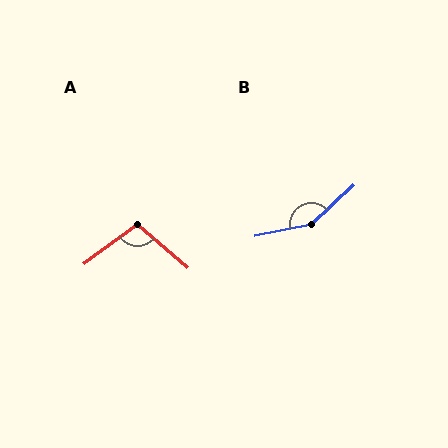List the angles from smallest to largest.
A (103°), B (148°).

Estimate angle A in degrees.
Approximately 103 degrees.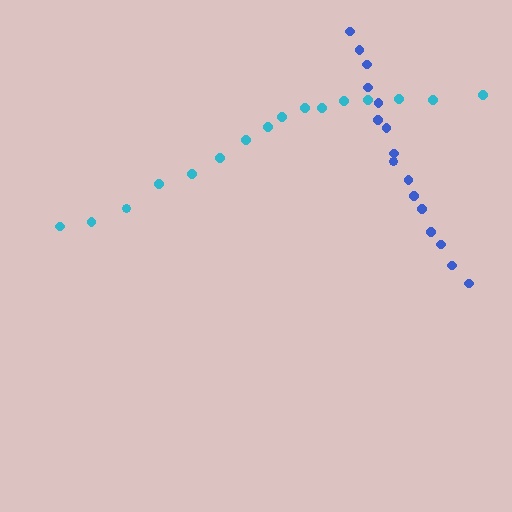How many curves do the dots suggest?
There are 2 distinct paths.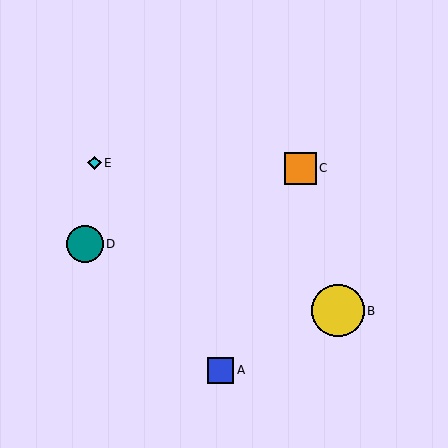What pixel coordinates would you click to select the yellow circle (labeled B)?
Click at (338, 311) to select the yellow circle B.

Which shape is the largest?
The yellow circle (labeled B) is the largest.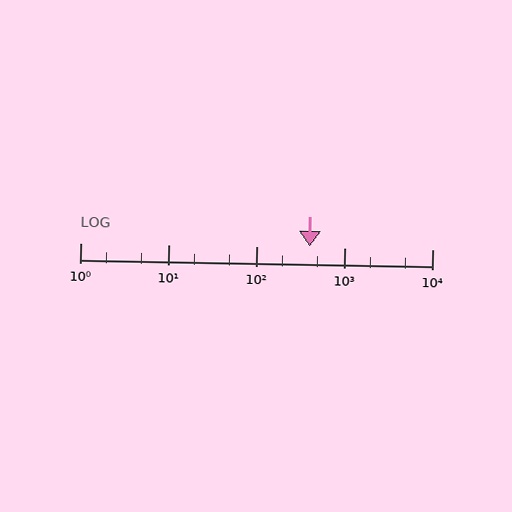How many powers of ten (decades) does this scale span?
The scale spans 4 decades, from 1 to 10000.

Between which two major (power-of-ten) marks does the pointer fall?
The pointer is between 100 and 1000.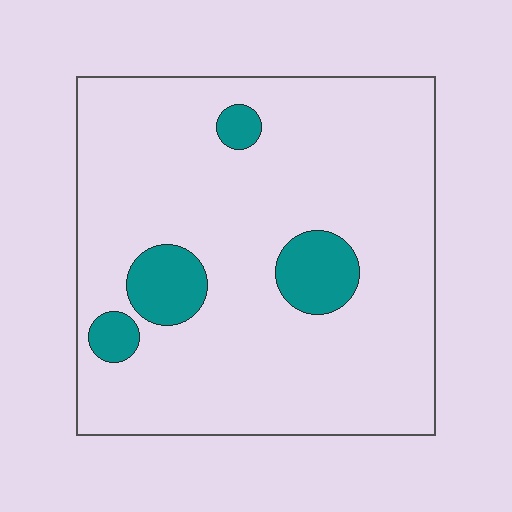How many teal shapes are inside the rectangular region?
4.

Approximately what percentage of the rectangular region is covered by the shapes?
Approximately 10%.